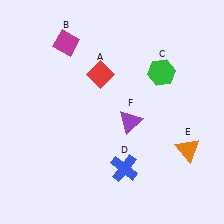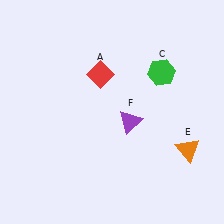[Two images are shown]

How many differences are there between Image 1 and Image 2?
There are 2 differences between the two images.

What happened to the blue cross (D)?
The blue cross (D) was removed in Image 2. It was in the bottom-right area of Image 1.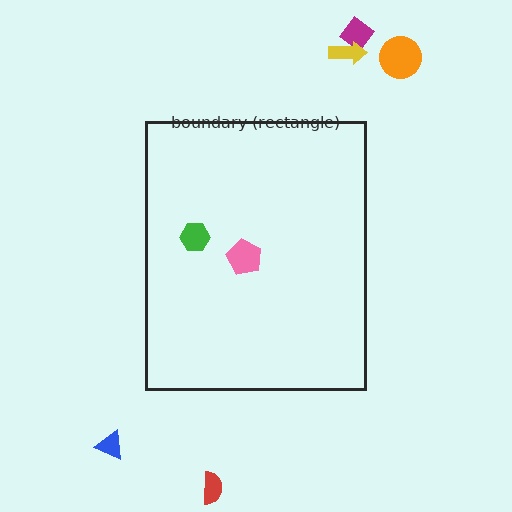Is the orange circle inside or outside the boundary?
Outside.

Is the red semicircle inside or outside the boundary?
Outside.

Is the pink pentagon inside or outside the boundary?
Inside.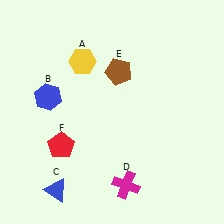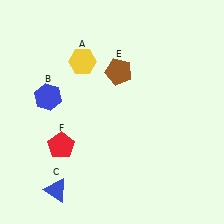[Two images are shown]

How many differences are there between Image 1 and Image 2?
There is 1 difference between the two images.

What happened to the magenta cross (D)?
The magenta cross (D) was removed in Image 2. It was in the bottom-right area of Image 1.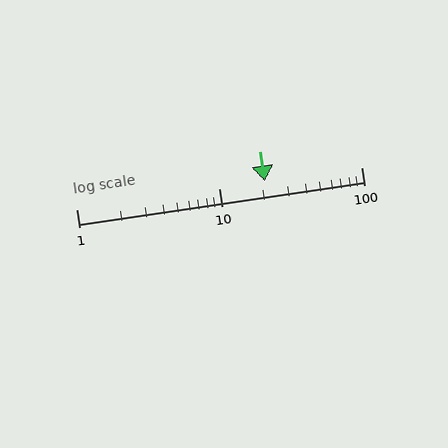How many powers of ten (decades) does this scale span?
The scale spans 2 decades, from 1 to 100.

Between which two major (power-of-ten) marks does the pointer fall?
The pointer is between 10 and 100.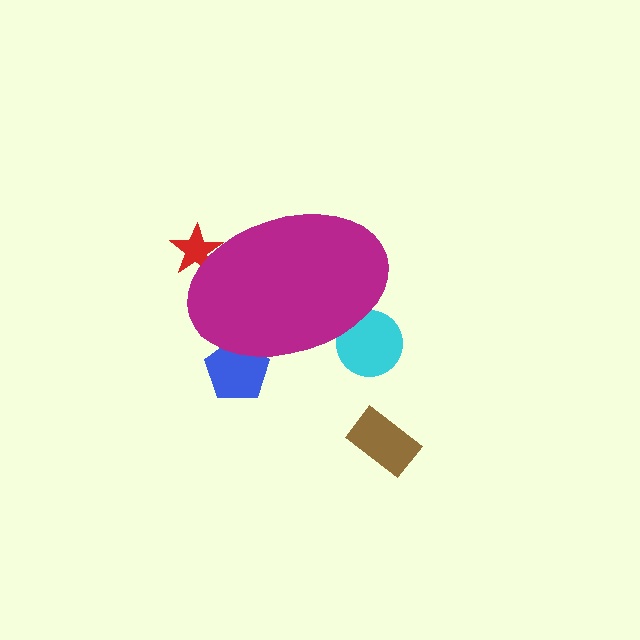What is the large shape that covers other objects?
A magenta ellipse.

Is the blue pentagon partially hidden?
Yes, the blue pentagon is partially hidden behind the magenta ellipse.